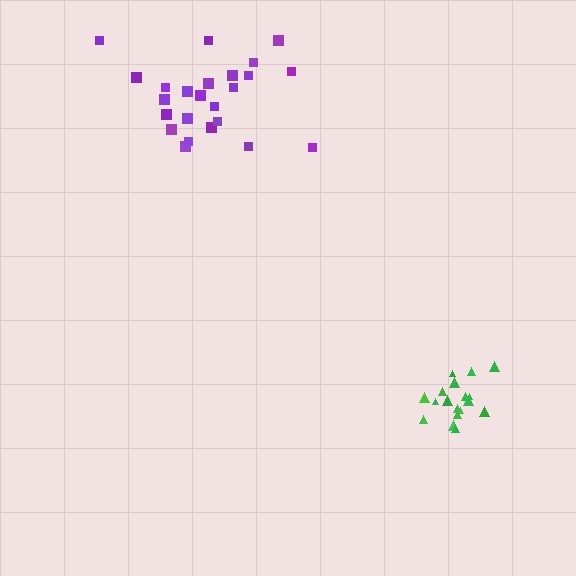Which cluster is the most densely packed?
Green.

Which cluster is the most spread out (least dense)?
Purple.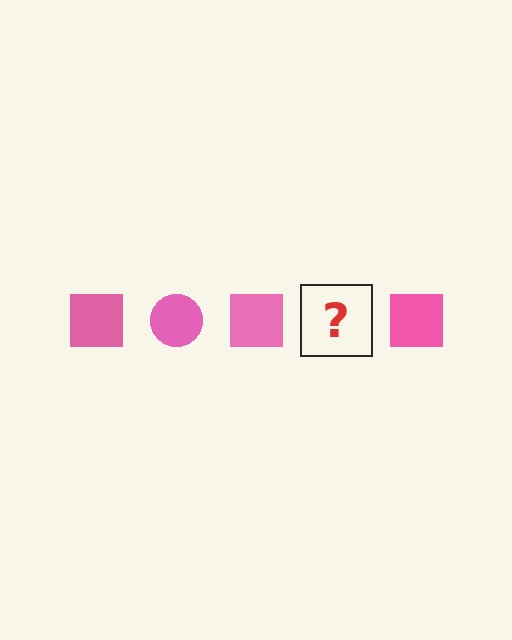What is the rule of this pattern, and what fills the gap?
The rule is that the pattern cycles through square, circle shapes in pink. The gap should be filled with a pink circle.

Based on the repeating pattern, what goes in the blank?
The blank should be a pink circle.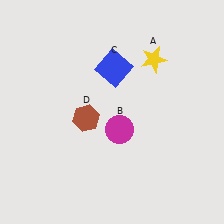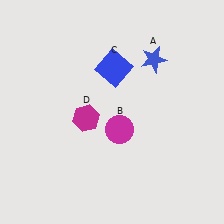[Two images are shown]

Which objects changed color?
A changed from yellow to blue. D changed from brown to magenta.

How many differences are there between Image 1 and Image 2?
There are 2 differences between the two images.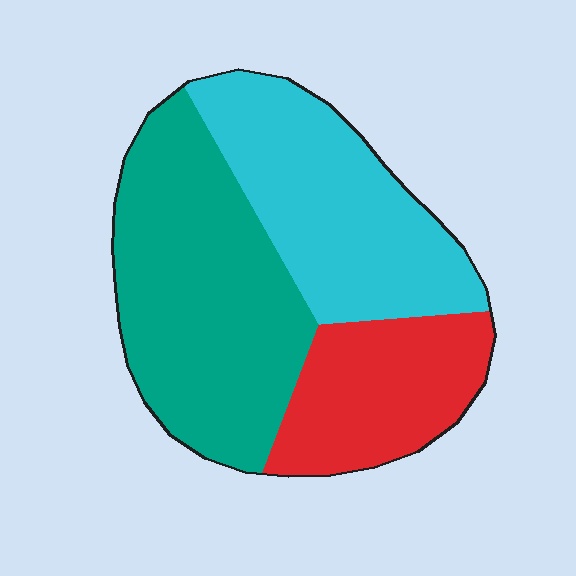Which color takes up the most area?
Teal, at roughly 45%.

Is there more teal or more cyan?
Teal.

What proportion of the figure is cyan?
Cyan takes up about one third (1/3) of the figure.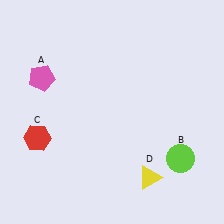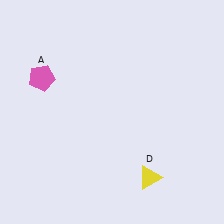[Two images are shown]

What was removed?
The red hexagon (C), the lime circle (B) were removed in Image 2.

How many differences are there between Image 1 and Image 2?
There are 2 differences between the two images.